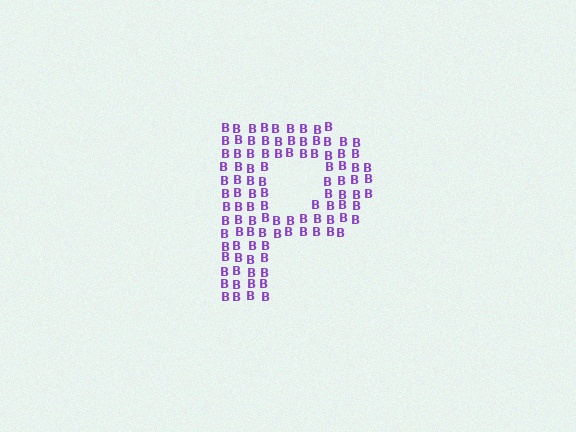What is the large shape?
The large shape is the letter P.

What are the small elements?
The small elements are letter B's.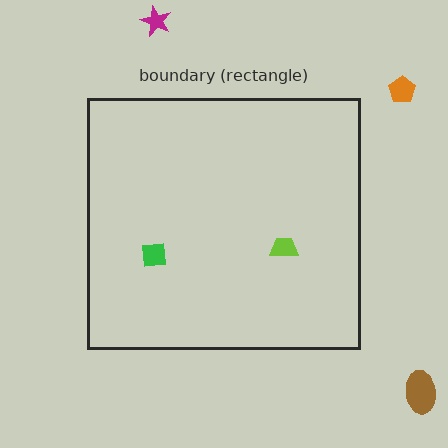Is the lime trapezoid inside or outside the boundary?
Inside.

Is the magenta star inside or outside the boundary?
Outside.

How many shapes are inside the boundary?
2 inside, 3 outside.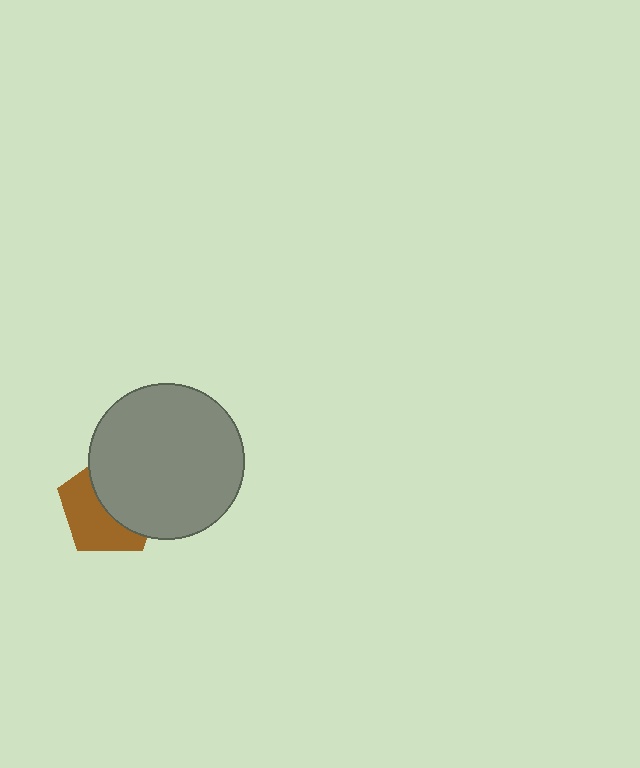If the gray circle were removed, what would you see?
You would see the complete brown pentagon.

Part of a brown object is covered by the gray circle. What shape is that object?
It is a pentagon.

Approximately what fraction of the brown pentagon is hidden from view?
Roughly 51% of the brown pentagon is hidden behind the gray circle.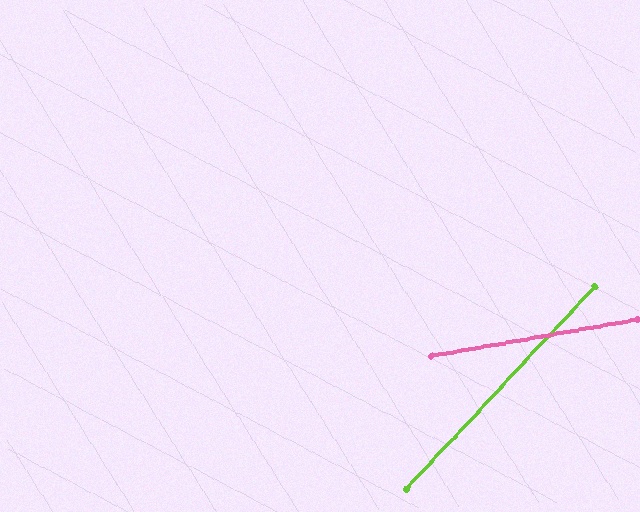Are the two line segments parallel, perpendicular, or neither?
Neither parallel nor perpendicular — they differ by about 37°.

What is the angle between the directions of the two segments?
Approximately 37 degrees.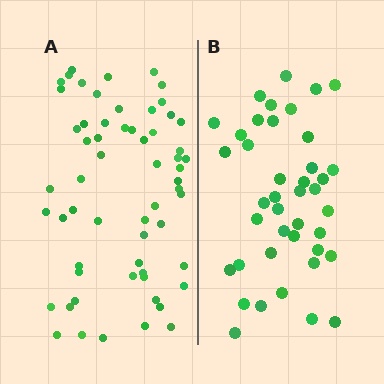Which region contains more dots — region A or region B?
Region A (the left region) has more dots.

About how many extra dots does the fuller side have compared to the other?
Region A has approximately 20 more dots than region B.